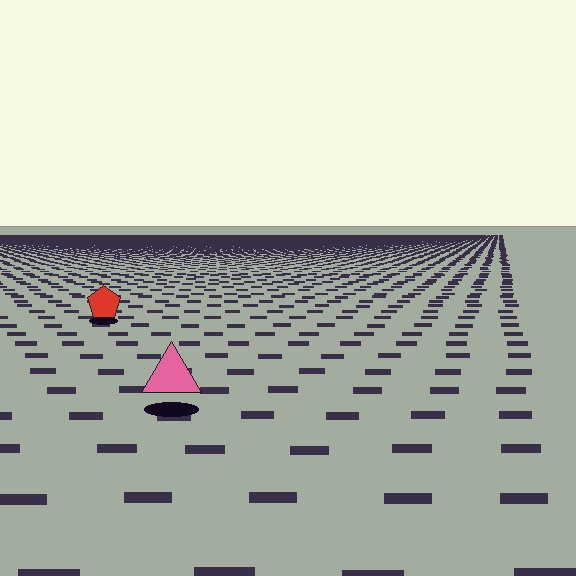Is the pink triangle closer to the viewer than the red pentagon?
Yes. The pink triangle is closer — you can tell from the texture gradient: the ground texture is coarser near it.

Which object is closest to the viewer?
The pink triangle is closest. The texture marks near it are larger and more spread out.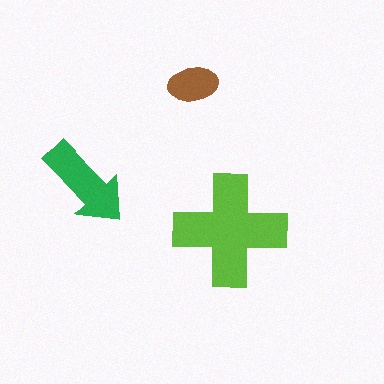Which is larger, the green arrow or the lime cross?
The lime cross.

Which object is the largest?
The lime cross.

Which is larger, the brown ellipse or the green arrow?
The green arrow.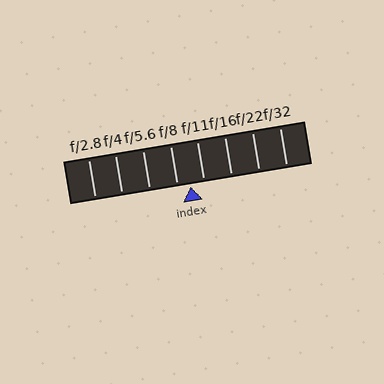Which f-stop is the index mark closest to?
The index mark is closest to f/8.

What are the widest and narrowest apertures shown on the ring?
The widest aperture shown is f/2.8 and the narrowest is f/32.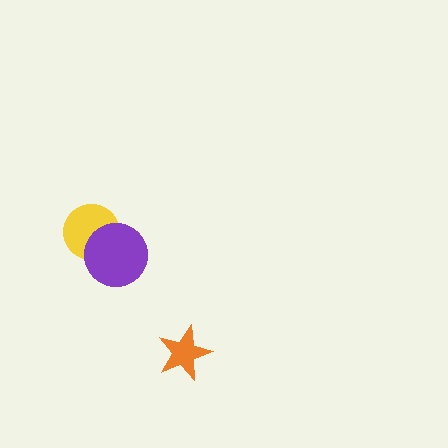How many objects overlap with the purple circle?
1 object overlaps with the purple circle.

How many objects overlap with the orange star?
0 objects overlap with the orange star.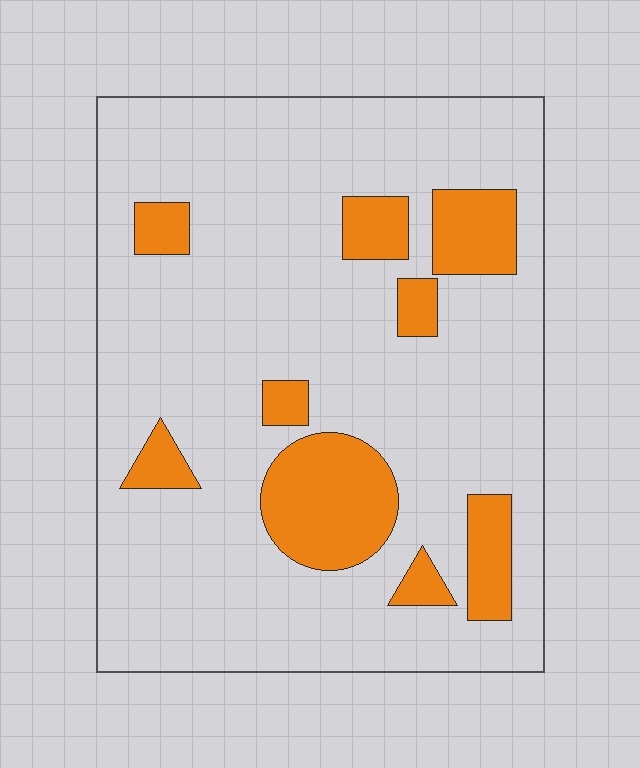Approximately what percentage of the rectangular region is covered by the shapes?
Approximately 15%.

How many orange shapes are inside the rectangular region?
9.